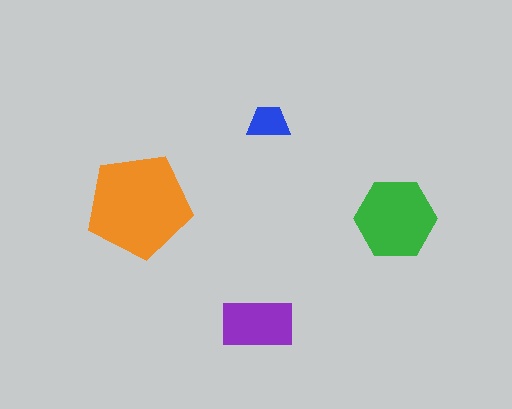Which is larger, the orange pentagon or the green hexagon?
The orange pentagon.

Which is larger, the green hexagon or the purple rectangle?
The green hexagon.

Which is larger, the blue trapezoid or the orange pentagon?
The orange pentagon.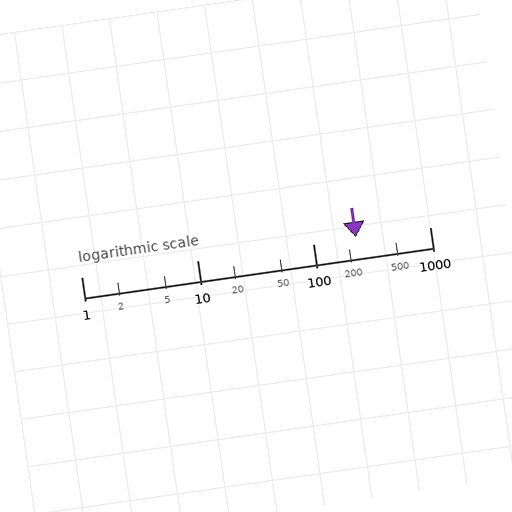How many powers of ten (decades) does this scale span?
The scale spans 3 decades, from 1 to 1000.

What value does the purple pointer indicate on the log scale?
The pointer indicates approximately 230.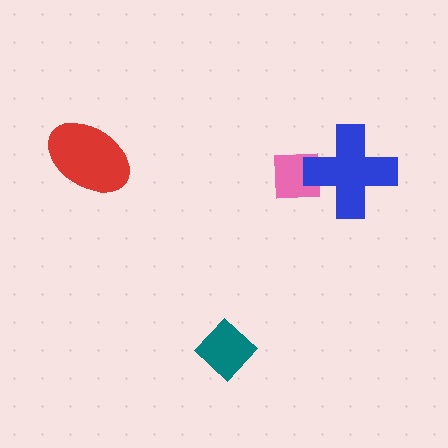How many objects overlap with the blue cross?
1 object overlaps with the blue cross.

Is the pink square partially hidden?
Yes, it is partially covered by another shape.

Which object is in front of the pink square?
The blue cross is in front of the pink square.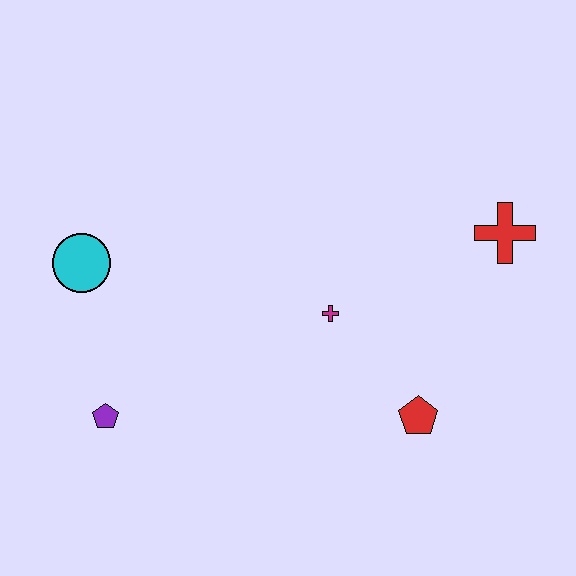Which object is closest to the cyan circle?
The purple pentagon is closest to the cyan circle.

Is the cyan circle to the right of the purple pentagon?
No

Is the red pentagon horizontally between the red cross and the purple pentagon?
Yes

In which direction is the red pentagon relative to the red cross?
The red pentagon is below the red cross.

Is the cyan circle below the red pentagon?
No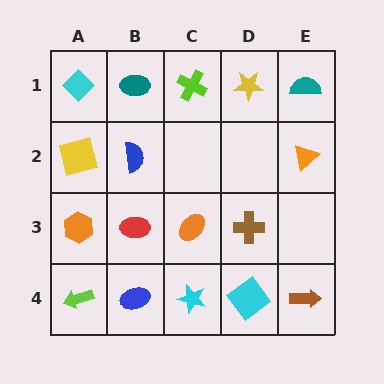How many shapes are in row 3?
4 shapes.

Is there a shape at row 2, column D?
No, that cell is empty.